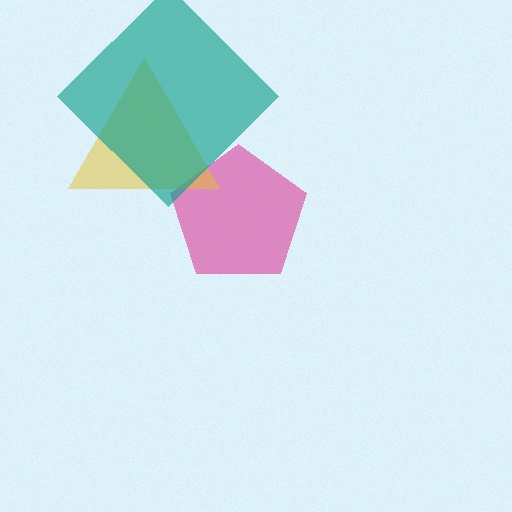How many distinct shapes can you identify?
There are 3 distinct shapes: a pink pentagon, a yellow triangle, a teal diamond.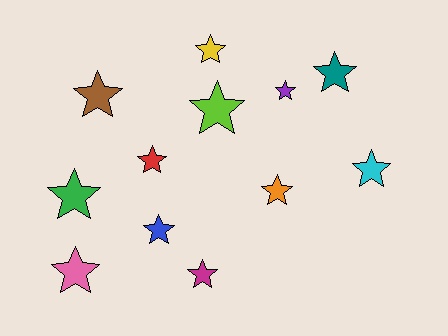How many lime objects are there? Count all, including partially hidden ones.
There is 1 lime object.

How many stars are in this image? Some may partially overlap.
There are 12 stars.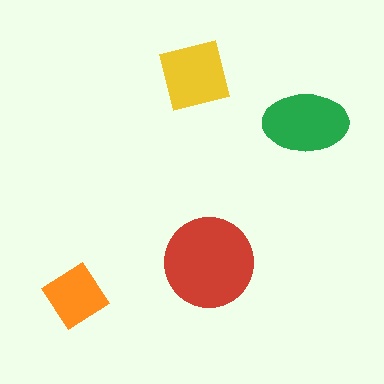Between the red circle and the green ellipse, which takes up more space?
The red circle.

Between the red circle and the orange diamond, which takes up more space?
The red circle.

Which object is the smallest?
The orange diamond.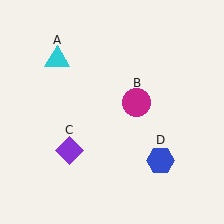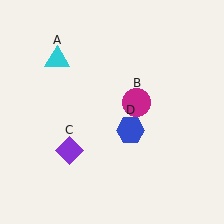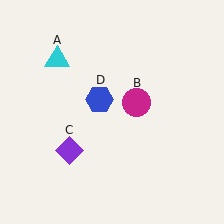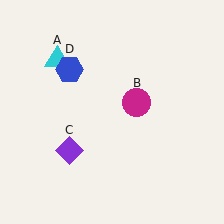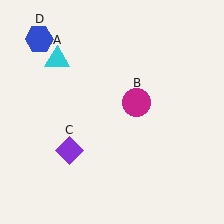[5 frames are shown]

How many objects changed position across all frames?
1 object changed position: blue hexagon (object D).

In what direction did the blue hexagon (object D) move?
The blue hexagon (object D) moved up and to the left.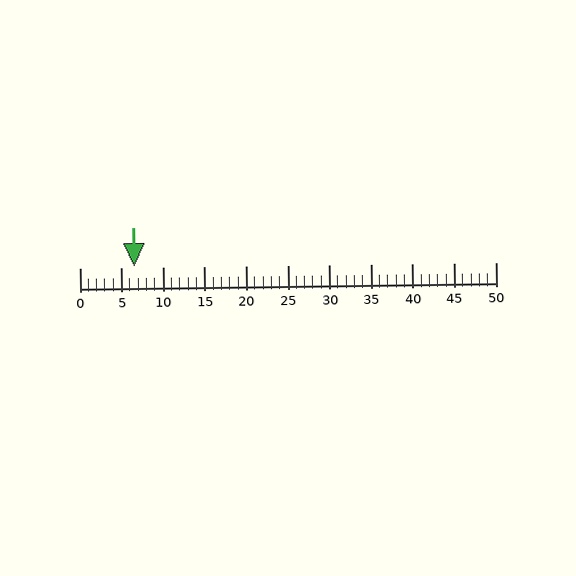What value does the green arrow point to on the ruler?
The green arrow points to approximately 7.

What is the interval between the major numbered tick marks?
The major tick marks are spaced 5 units apart.